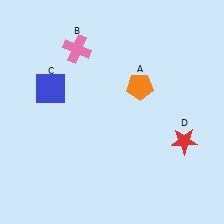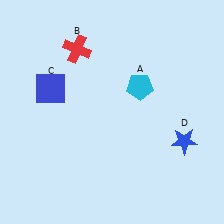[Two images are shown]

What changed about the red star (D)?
In Image 1, D is red. In Image 2, it changed to blue.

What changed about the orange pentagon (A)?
In Image 1, A is orange. In Image 2, it changed to cyan.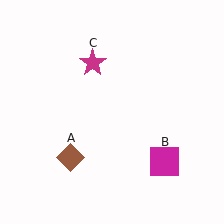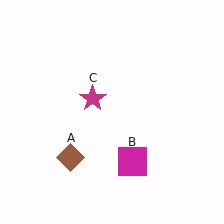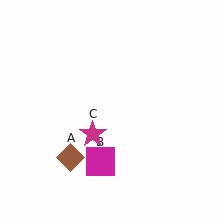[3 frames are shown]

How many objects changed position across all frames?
2 objects changed position: magenta square (object B), magenta star (object C).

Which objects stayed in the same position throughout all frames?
Brown diamond (object A) remained stationary.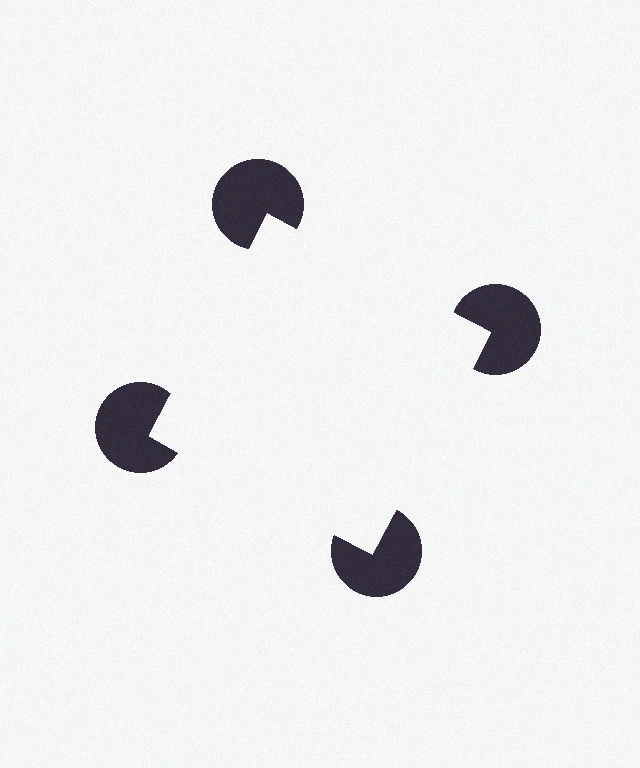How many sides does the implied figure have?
4 sides.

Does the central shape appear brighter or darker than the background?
It typically appears slightly brighter than the background, even though no actual brightness change is drawn.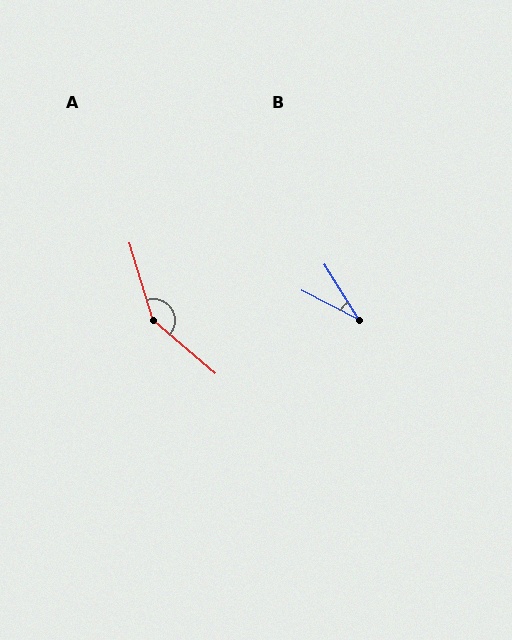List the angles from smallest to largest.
B (32°), A (148°).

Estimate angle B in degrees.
Approximately 32 degrees.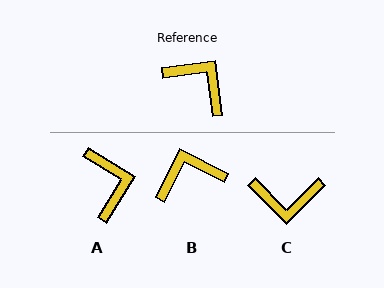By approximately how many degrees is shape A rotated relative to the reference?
Approximately 39 degrees clockwise.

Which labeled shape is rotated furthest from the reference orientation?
C, about 143 degrees away.